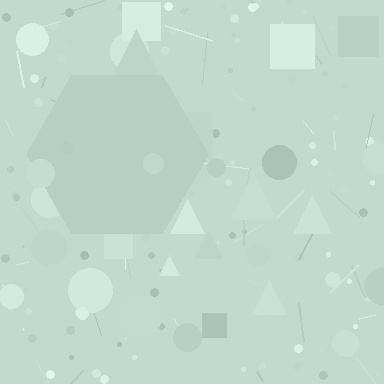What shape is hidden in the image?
A hexagon is hidden in the image.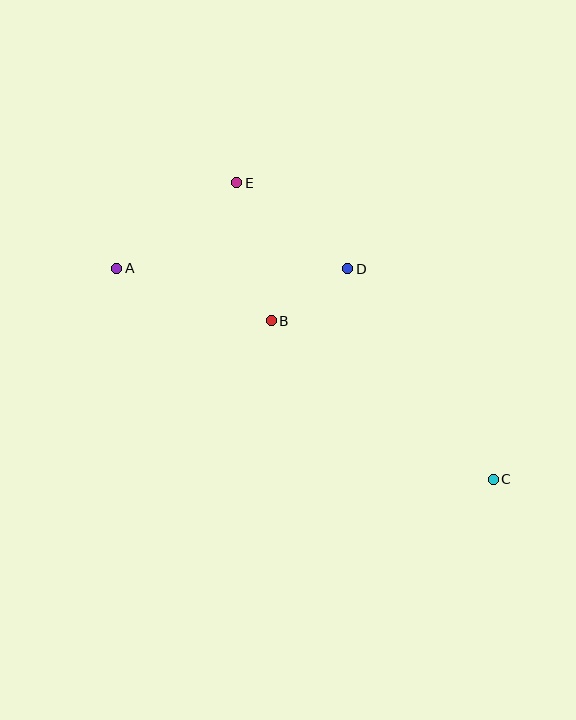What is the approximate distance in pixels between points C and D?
The distance between C and D is approximately 256 pixels.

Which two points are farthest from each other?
Points A and C are farthest from each other.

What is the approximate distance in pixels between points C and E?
The distance between C and E is approximately 392 pixels.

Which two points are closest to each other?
Points B and D are closest to each other.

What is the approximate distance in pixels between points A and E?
The distance between A and E is approximately 147 pixels.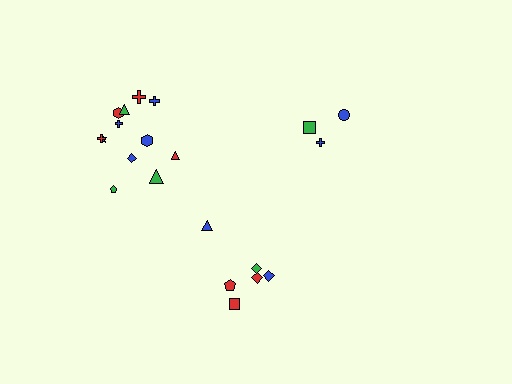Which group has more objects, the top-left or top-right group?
The top-left group.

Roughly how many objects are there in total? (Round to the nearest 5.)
Roughly 20 objects in total.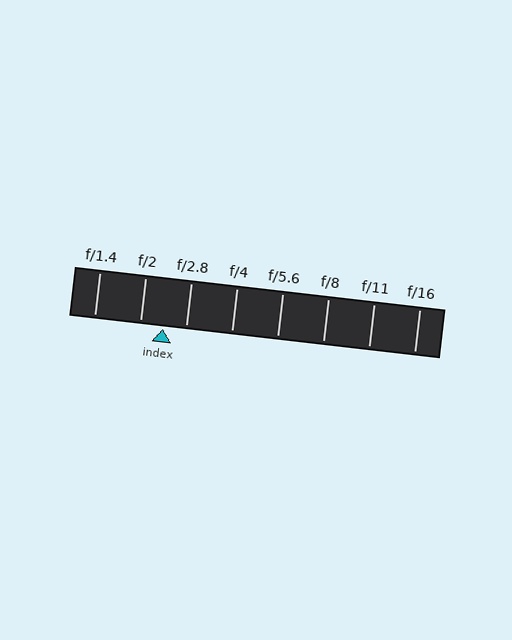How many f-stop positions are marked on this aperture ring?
There are 8 f-stop positions marked.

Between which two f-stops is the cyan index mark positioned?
The index mark is between f/2 and f/2.8.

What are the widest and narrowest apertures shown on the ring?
The widest aperture shown is f/1.4 and the narrowest is f/16.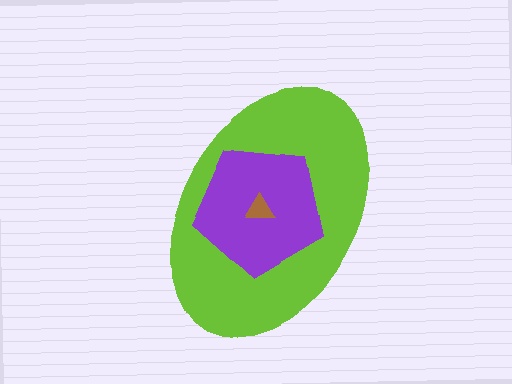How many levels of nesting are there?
3.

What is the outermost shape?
The lime ellipse.